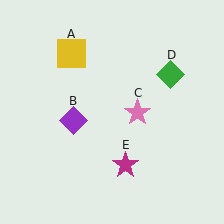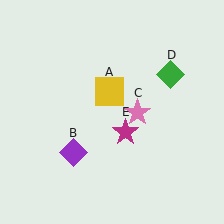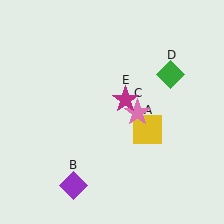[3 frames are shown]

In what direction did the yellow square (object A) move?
The yellow square (object A) moved down and to the right.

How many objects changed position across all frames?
3 objects changed position: yellow square (object A), purple diamond (object B), magenta star (object E).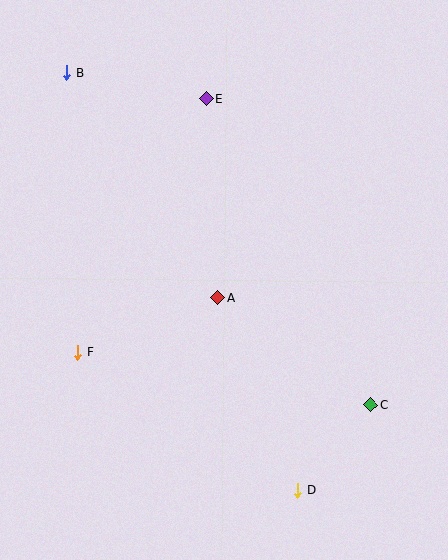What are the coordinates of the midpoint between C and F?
The midpoint between C and F is at (224, 378).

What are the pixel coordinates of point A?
Point A is at (218, 298).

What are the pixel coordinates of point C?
Point C is at (371, 405).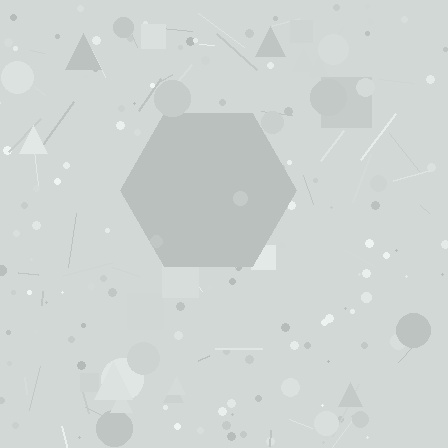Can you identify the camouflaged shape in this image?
The camouflaged shape is a hexagon.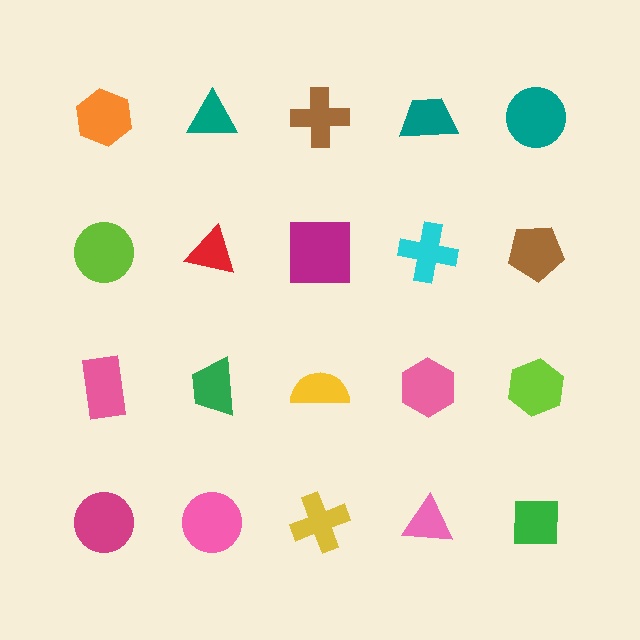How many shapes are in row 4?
5 shapes.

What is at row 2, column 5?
A brown pentagon.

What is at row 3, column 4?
A pink hexagon.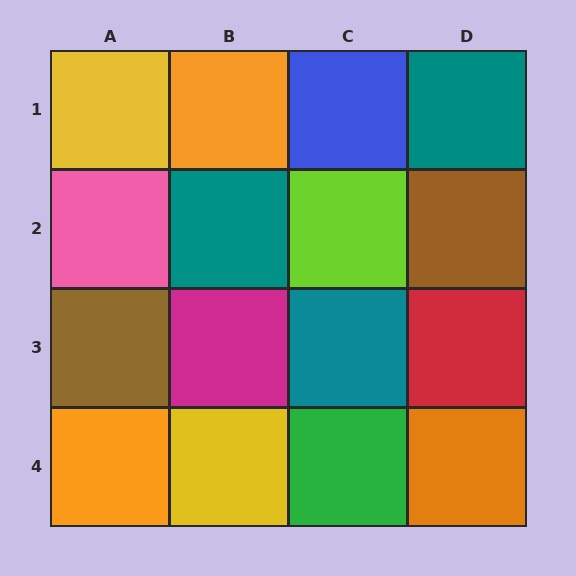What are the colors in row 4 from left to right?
Orange, yellow, green, orange.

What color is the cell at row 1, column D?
Teal.